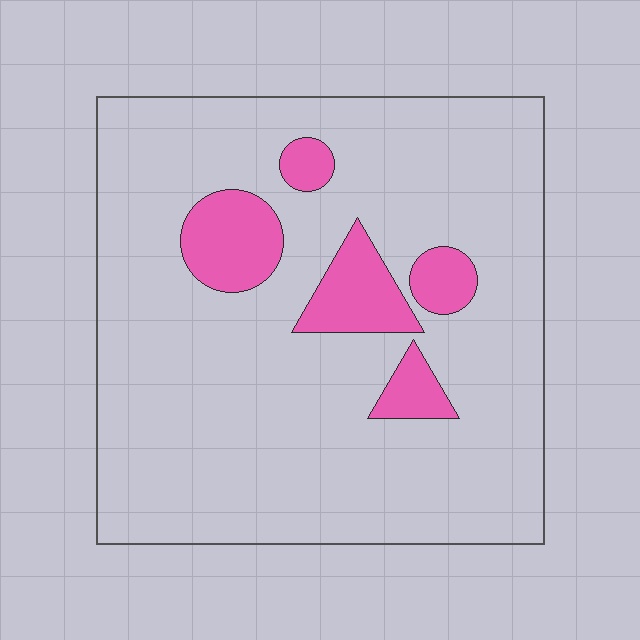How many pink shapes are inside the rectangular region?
5.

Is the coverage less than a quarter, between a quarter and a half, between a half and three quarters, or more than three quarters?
Less than a quarter.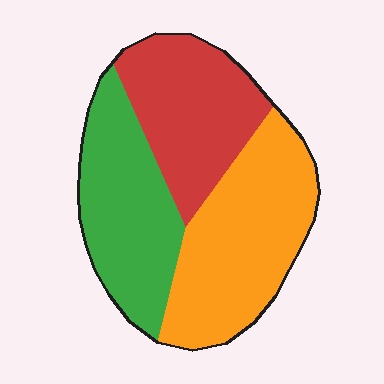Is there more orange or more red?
Orange.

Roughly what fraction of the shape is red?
Red covers around 30% of the shape.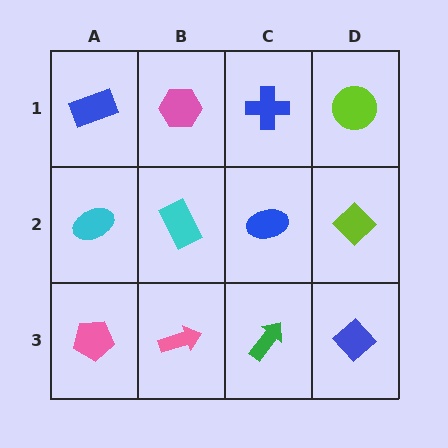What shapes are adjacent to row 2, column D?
A lime circle (row 1, column D), a blue diamond (row 3, column D), a blue ellipse (row 2, column C).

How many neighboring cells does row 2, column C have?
4.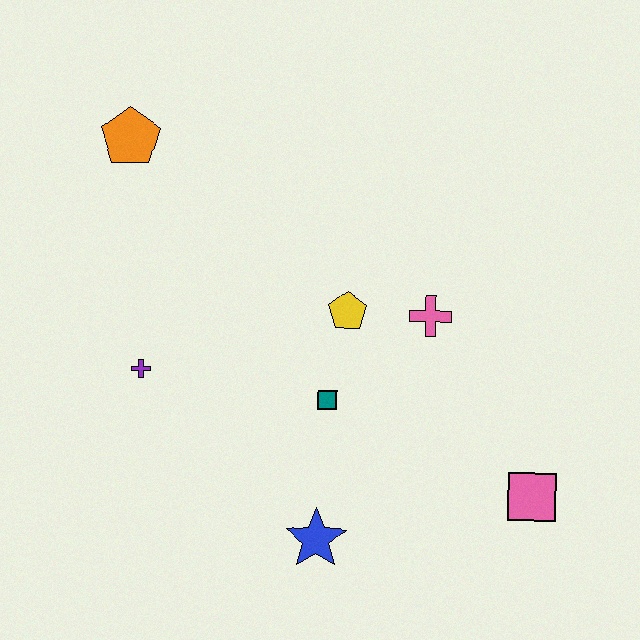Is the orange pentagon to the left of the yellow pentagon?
Yes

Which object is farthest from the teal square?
The orange pentagon is farthest from the teal square.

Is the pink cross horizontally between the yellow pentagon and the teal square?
No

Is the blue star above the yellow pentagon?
No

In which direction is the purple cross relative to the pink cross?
The purple cross is to the left of the pink cross.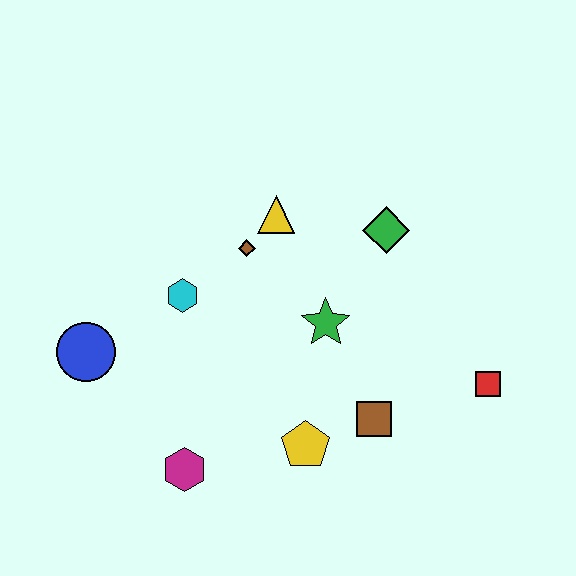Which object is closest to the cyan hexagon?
The brown diamond is closest to the cyan hexagon.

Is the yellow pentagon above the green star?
No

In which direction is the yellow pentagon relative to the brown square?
The yellow pentagon is to the left of the brown square.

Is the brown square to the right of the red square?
No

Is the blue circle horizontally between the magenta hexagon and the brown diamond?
No